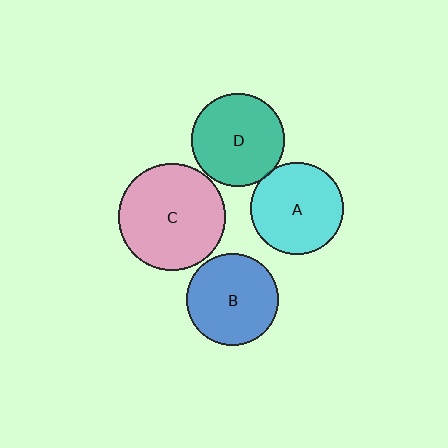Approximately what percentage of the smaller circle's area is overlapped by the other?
Approximately 5%.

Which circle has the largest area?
Circle C (pink).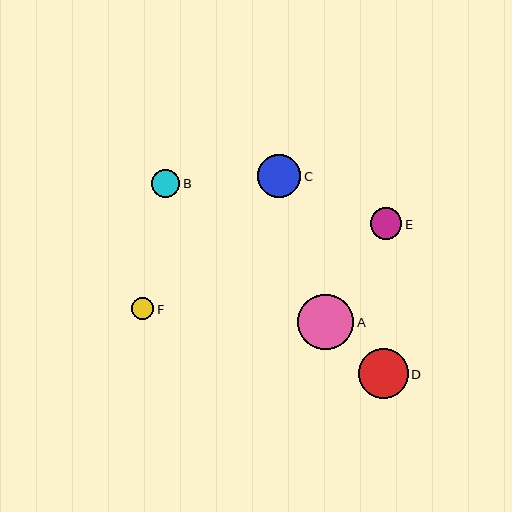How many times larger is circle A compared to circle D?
Circle A is approximately 1.1 times the size of circle D.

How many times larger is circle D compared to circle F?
Circle D is approximately 2.2 times the size of circle F.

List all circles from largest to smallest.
From largest to smallest: A, D, C, E, B, F.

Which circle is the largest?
Circle A is the largest with a size of approximately 56 pixels.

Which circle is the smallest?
Circle F is the smallest with a size of approximately 22 pixels.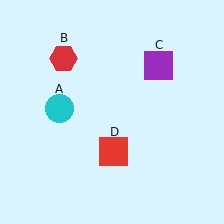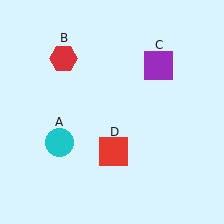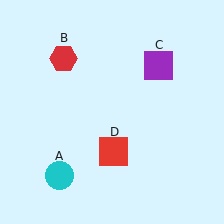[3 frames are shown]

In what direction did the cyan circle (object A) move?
The cyan circle (object A) moved down.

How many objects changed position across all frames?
1 object changed position: cyan circle (object A).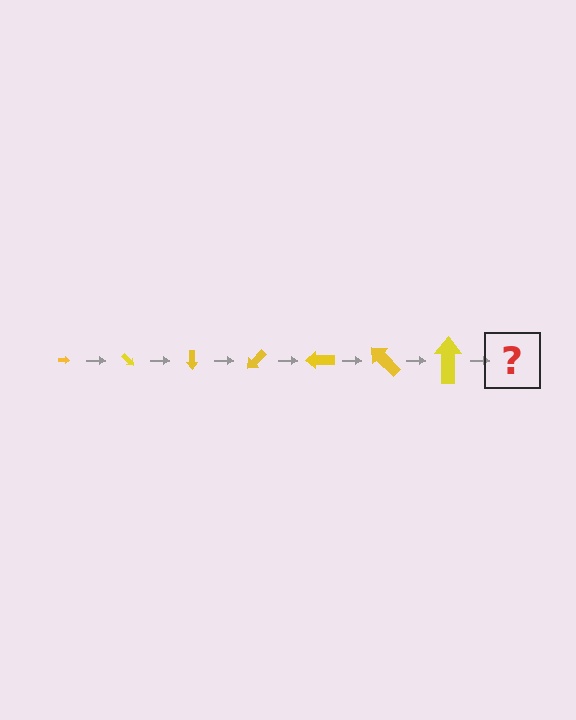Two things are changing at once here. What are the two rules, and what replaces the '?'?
The two rules are that the arrow grows larger each step and it rotates 45 degrees each step. The '?' should be an arrow, larger than the previous one and rotated 315 degrees from the start.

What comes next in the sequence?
The next element should be an arrow, larger than the previous one and rotated 315 degrees from the start.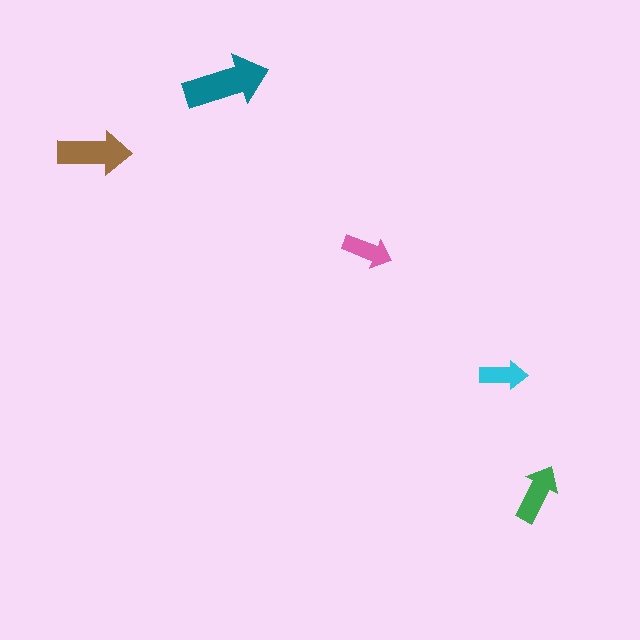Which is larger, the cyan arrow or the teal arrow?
The teal one.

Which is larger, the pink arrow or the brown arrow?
The brown one.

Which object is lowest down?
The green arrow is bottommost.